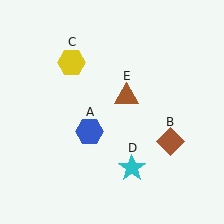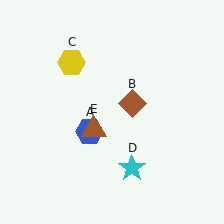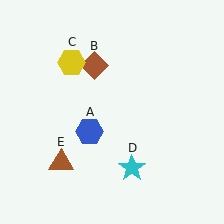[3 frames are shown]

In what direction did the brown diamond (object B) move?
The brown diamond (object B) moved up and to the left.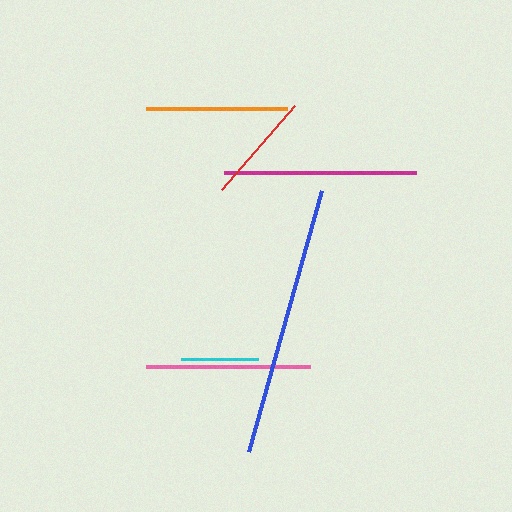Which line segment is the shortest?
The cyan line is the shortest at approximately 77 pixels.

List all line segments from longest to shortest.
From longest to shortest: blue, magenta, pink, orange, red, cyan.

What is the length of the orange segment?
The orange segment is approximately 141 pixels long.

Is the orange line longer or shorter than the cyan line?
The orange line is longer than the cyan line.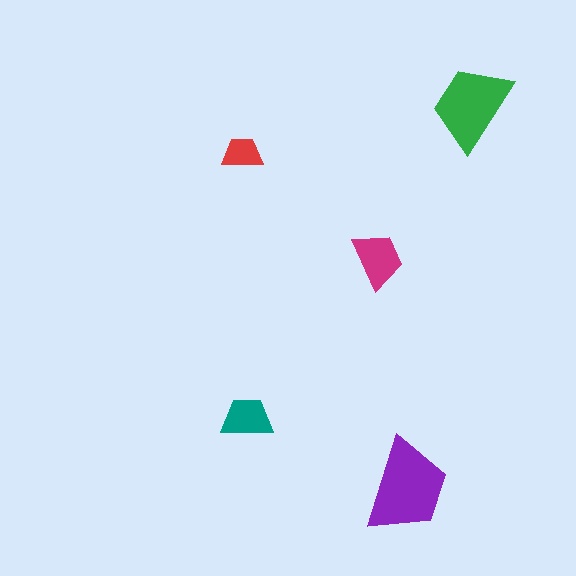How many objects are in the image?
There are 5 objects in the image.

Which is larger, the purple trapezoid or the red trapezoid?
The purple one.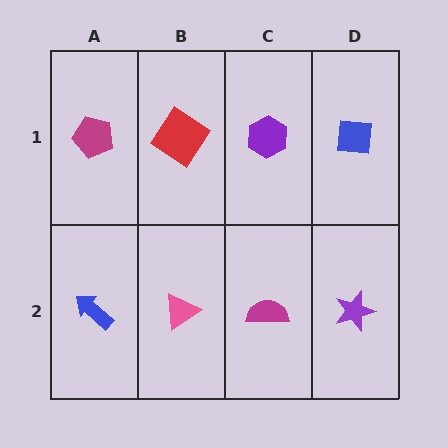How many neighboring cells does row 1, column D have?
2.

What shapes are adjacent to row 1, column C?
A magenta semicircle (row 2, column C), a red diamond (row 1, column B), a blue square (row 1, column D).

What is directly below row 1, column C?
A magenta semicircle.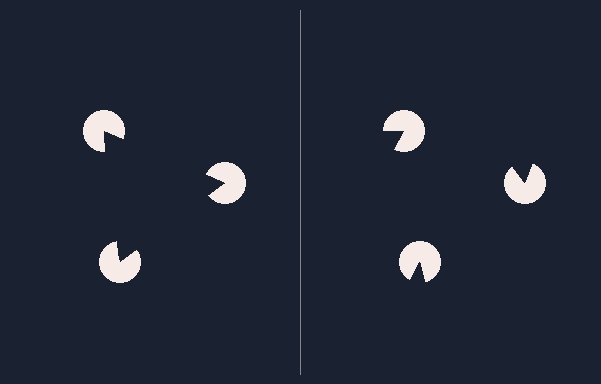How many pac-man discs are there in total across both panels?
6 — 3 on each side.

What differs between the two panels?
The pac-man discs are positioned identically on both sides; only the wedge orientations differ. On the left they align to a triangle; on the right they are misaligned.